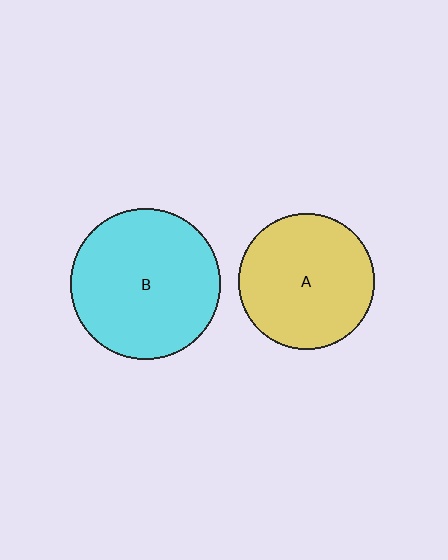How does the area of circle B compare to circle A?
Approximately 1.2 times.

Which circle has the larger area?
Circle B (cyan).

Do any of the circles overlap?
No, none of the circles overlap.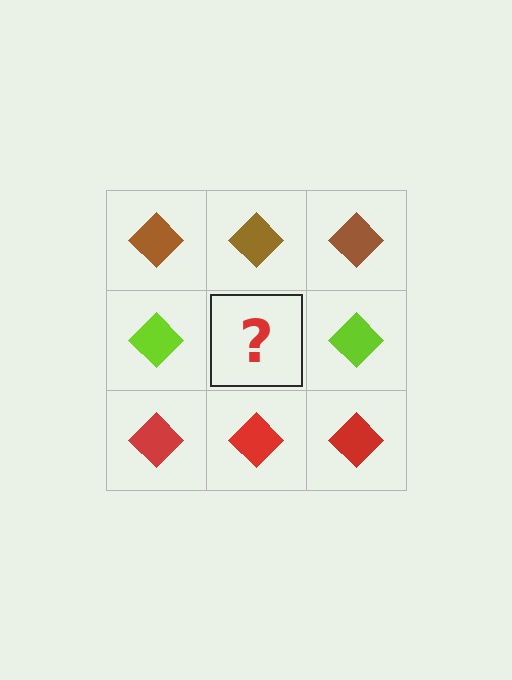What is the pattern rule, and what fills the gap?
The rule is that each row has a consistent color. The gap should be filled with a lime diamond.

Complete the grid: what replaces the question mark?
The question mark should be replaced with a lime diamond.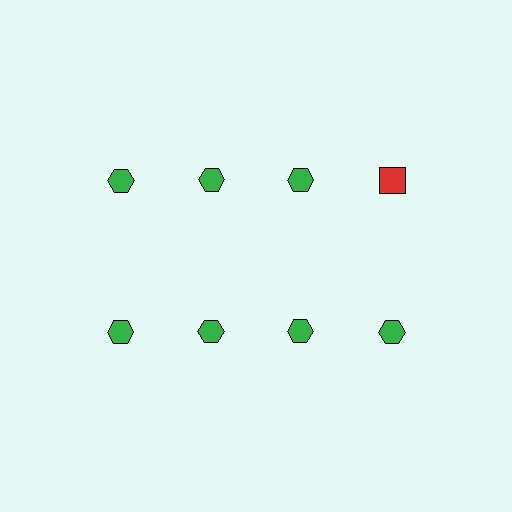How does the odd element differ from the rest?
It differs in both color (red instead of green) and shape (square instead of hexagon).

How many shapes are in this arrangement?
There are 8 shapes arranged in a grid pattern.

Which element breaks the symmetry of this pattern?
The red square in the top row, second from right column breaks the symmetry. All other shapes are green hexagons.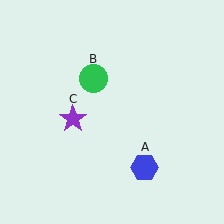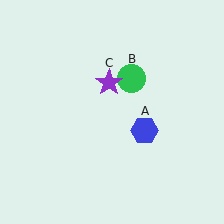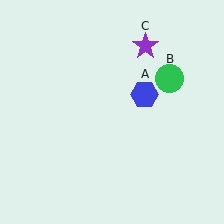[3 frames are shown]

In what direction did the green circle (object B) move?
The green circle (object B) moved right.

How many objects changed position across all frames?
3 objects changed position: blue hexagon (object A), green circle (object B), purple star (object C).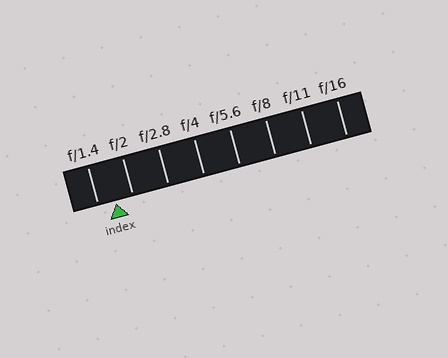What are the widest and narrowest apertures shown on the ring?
The widest aperture shown is f/1.4 and the narrowest is f/16.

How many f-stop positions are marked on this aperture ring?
There are 8 f-stop positions marked.